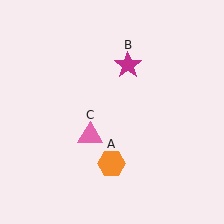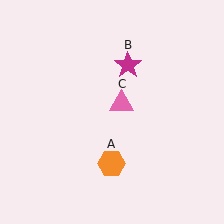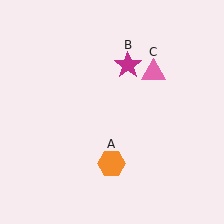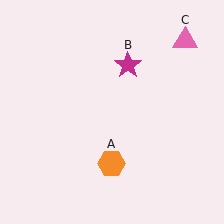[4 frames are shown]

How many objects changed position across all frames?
1 object changed position: pink triangle (object C).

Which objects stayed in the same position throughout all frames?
Orange hexagon (object A) and magenta star (object B) remained stationary.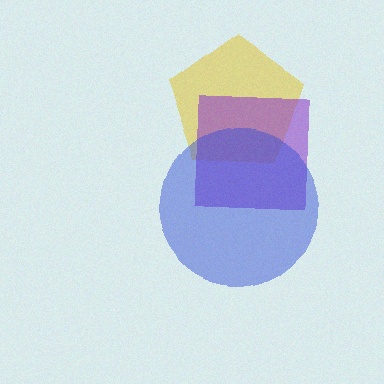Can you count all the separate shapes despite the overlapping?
Yes, there are 3 separate shapes.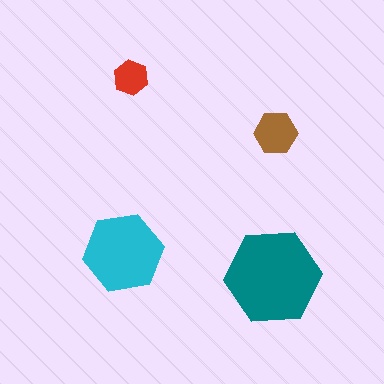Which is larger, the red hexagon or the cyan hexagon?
The cyan one.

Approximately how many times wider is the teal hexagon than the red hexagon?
About 2.5 times wider.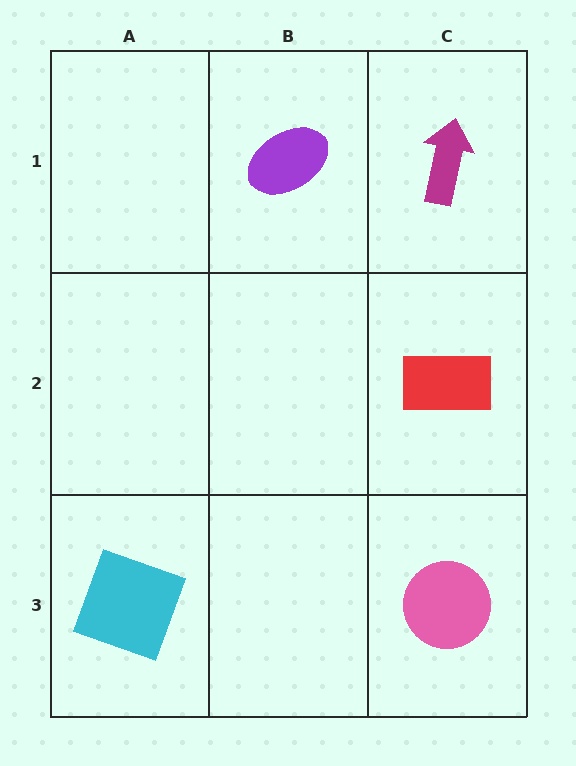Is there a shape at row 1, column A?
No, that cell is empty.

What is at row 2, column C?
A red rectangle.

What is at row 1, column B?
A purple ellipse.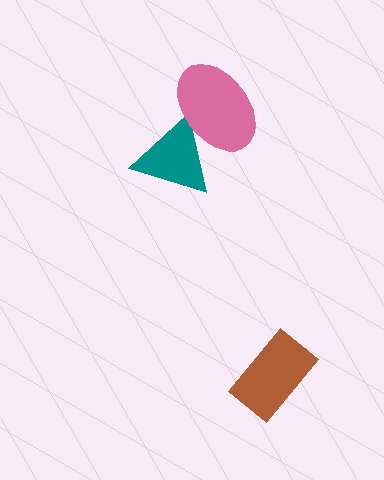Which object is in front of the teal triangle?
The pink ellipse is in front of the teal triangle.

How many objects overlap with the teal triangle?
1 object overlaps with the teal triangle.